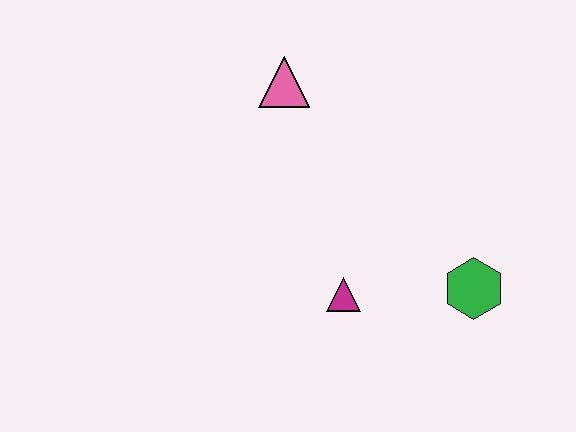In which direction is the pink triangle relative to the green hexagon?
The pink triangle is above the green hexagon.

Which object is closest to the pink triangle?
The magenta triangle is closest to the pink triangle.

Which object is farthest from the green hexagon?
The pink triangle is farthest from the green hexagon.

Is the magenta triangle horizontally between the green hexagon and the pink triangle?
Yes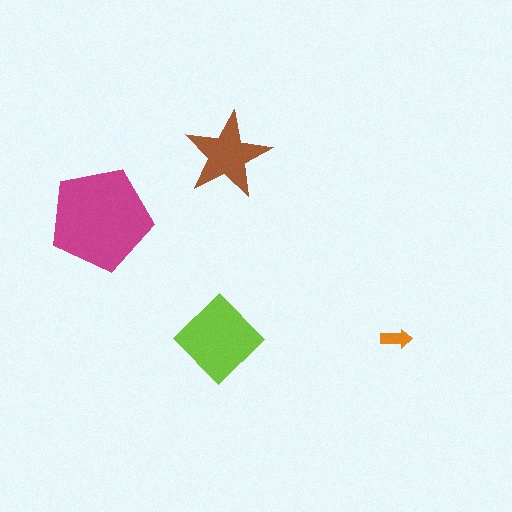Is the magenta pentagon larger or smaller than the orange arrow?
Larger.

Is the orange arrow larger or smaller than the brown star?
Smaller.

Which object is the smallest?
The orange arrow.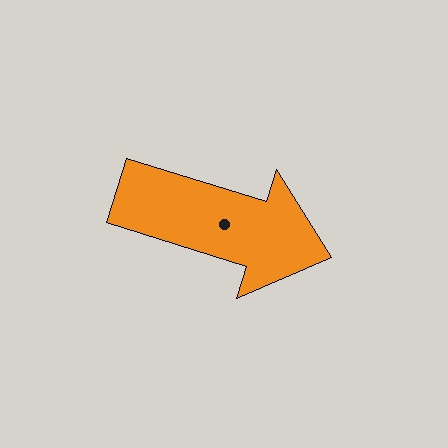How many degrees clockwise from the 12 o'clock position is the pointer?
Approximately 107 degrees.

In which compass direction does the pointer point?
East.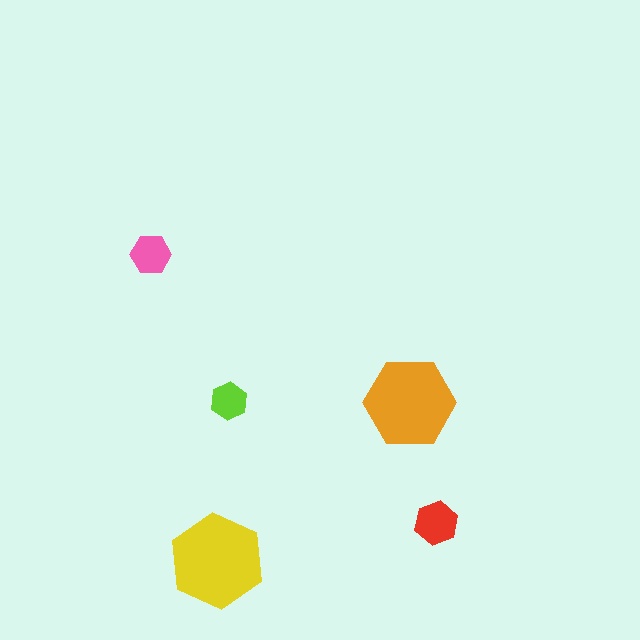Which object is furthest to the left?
The pink hexagon is leftmost.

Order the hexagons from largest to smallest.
the yellow one, the orange one, the red one, the pink one, the lime one.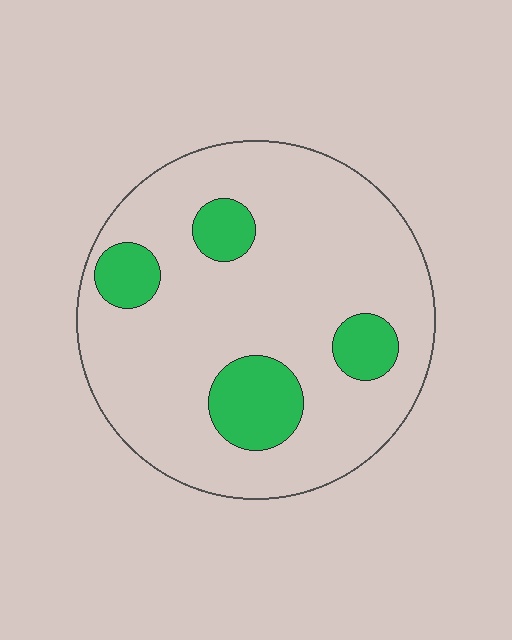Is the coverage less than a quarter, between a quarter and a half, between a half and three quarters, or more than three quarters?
Less than a quarter.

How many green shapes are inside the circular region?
4.